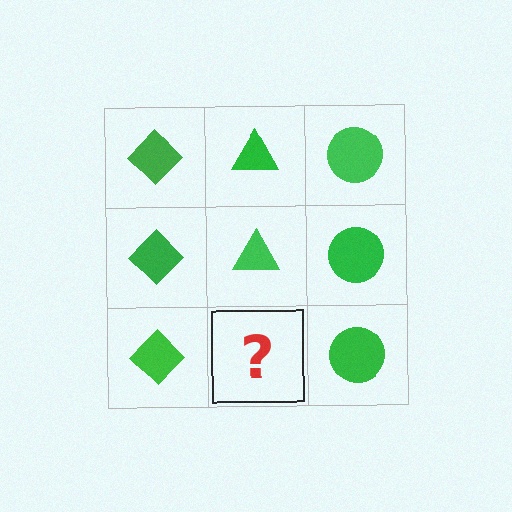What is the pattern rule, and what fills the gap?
The rule is that each column has a consistent shape. The gap should be filled with a green triangle.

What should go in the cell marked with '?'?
The missing cell should contain a green triangle.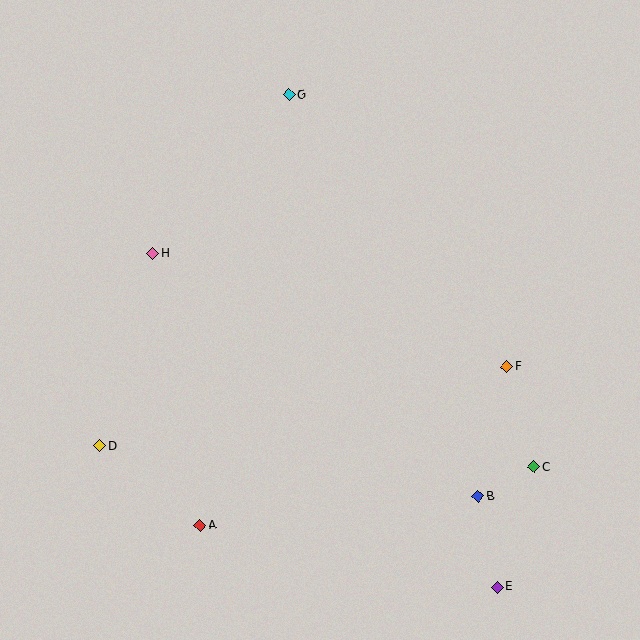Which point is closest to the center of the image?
Point H at (153, 254) is closest to the center.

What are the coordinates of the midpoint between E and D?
The midpoint between E and D is at (299, 516).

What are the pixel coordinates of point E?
Point E is at (498, 587).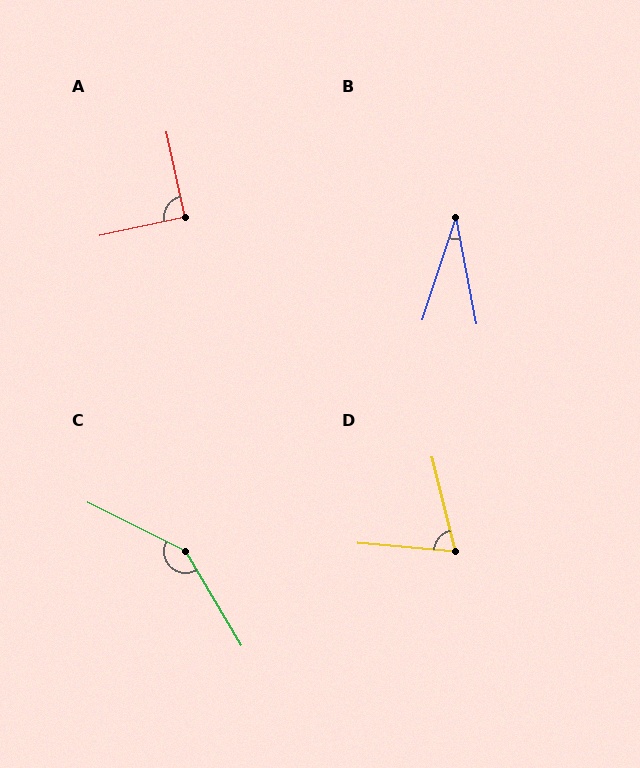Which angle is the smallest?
B, at approximately 29 degrees.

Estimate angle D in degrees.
Approximately 71 degrees.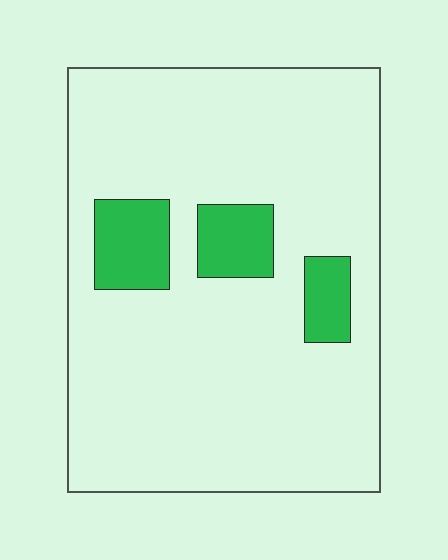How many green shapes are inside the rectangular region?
3.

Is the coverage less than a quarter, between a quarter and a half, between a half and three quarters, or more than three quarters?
Less than a quarter.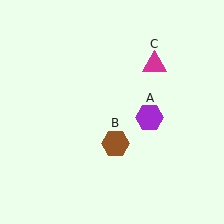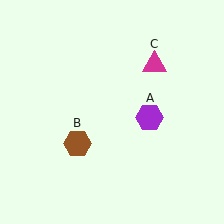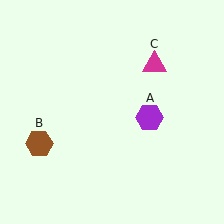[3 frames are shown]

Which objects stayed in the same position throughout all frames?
Purple hexagon (object A) and magenta triangle (object C) remained stationary.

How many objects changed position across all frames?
1 object changed position: brown hexagon (object B).